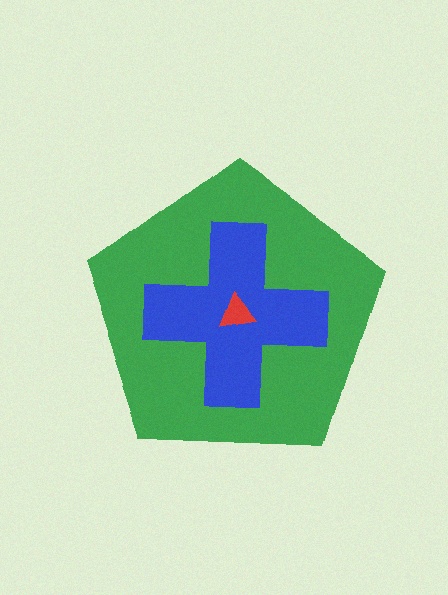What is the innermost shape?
The red triangle.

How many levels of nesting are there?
3.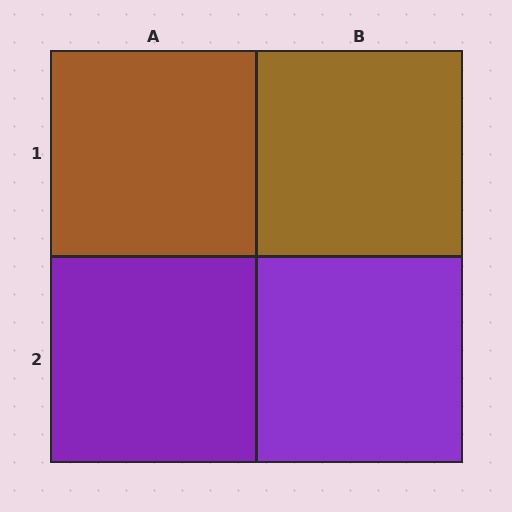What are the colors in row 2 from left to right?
Purple, purple.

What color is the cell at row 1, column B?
Brown.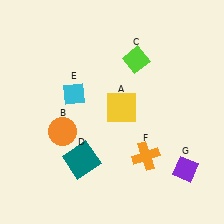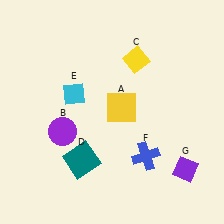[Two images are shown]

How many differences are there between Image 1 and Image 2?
There are 3 differences between the two images.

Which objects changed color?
B changed from orange to purple. C changed from lime to yellow. F changed from orange to blue.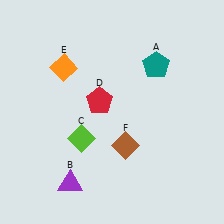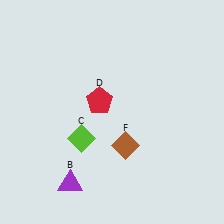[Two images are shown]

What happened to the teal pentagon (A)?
The teal pentagon (A) was removed in Image 2. It was in the top-right area of Image 1.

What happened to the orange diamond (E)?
The orange diamond (E) was removed in Image 2. It was in the top-left area of Image 1.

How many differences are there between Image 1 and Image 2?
There are 2 differences between the two images.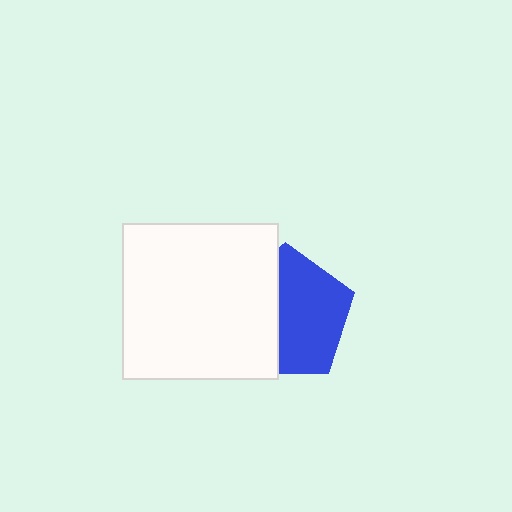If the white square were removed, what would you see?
You would see the complete blue pentagon.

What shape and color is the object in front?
The object in front is a white square.